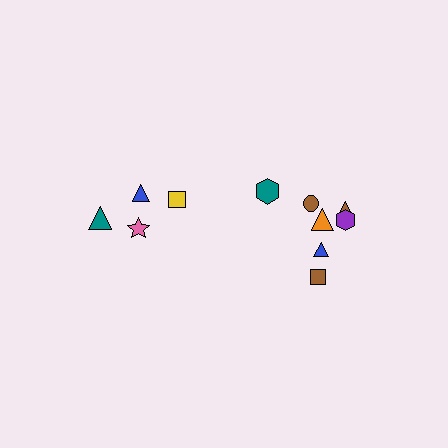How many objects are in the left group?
There are 4 objects.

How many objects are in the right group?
There are 7 objects.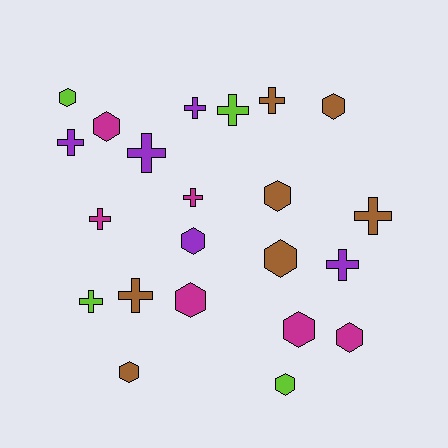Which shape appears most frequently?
Cross, with 11 objects.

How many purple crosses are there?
There are 4 purple crosses.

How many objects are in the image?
There are 22 objects.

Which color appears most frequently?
Brown, with 7 objects.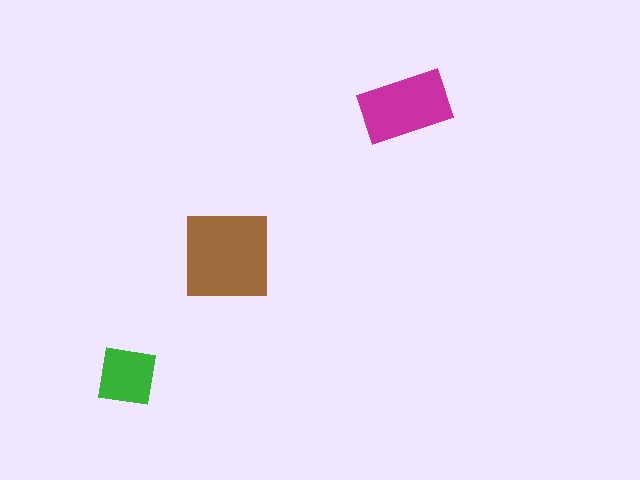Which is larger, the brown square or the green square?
The brown square.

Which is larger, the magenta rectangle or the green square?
The magenta rectangle.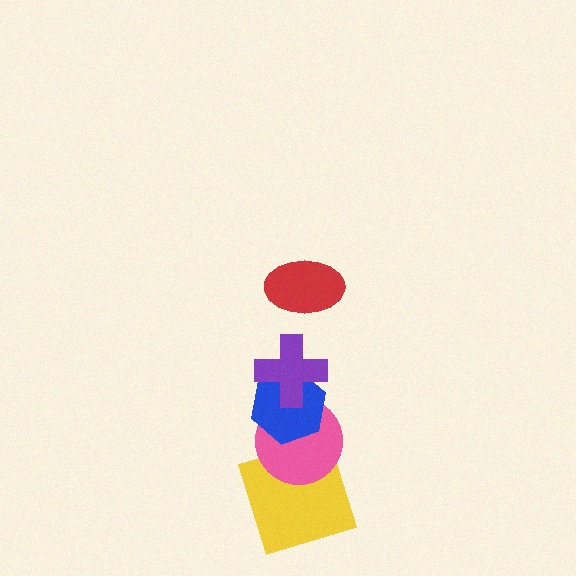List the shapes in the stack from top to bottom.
From top to bottom: the red ellipse, the purple cross, the blue hexagon, the pink circle, the yellow square.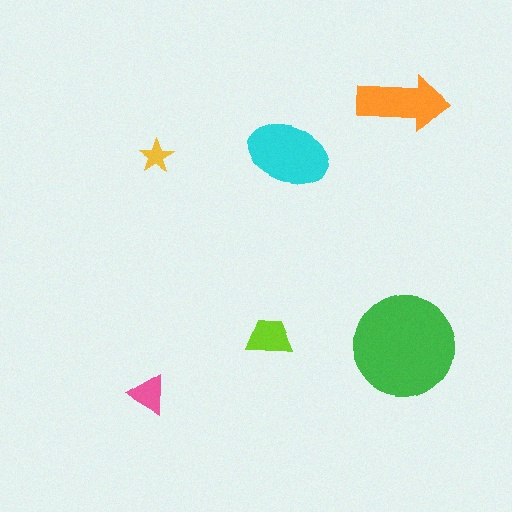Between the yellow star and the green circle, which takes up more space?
The green circle.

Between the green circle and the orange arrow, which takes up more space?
The green circle.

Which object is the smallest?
The yellow star.